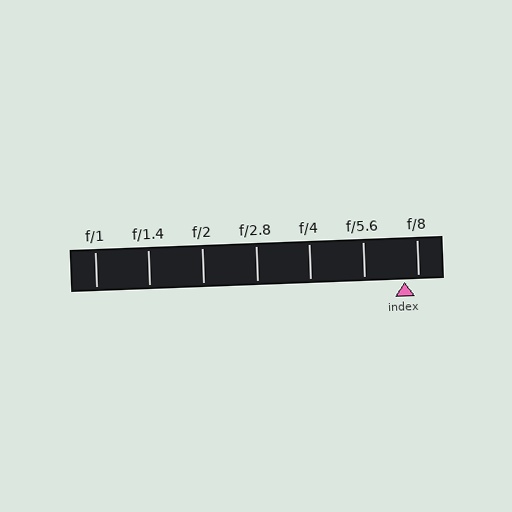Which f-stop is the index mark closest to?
The index mark is closest to f/8.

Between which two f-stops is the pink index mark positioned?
The index mark is between f/5.6 and f/8.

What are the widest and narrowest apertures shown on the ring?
The widest aperture shown is f/1 and the narrowest is f/8.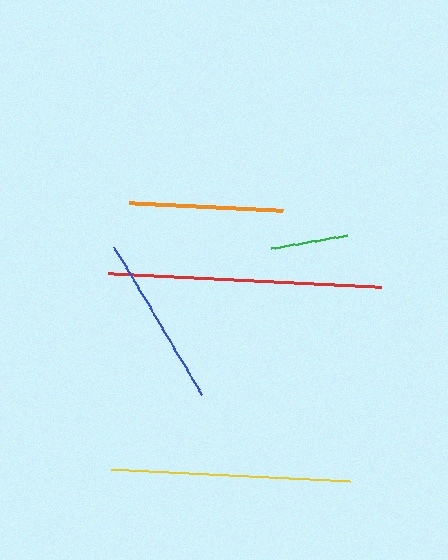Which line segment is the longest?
The red line is the longest at approximately 273 pixels.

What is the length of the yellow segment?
The yellow segment is approximately 239 pixels long.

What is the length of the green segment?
The green segment is approximately 77 pixels long.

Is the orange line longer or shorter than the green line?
The orange line is longer than the green line.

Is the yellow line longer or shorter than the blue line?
The yellow line is longer than the blue line.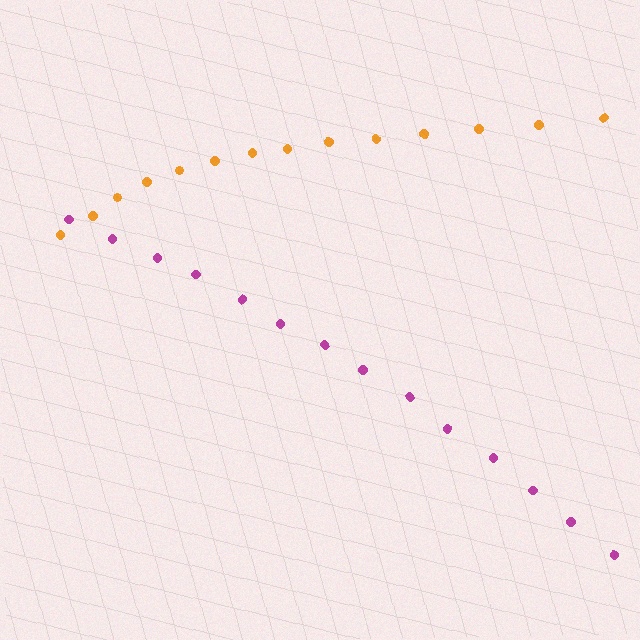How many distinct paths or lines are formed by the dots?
There are 2 distinct paths.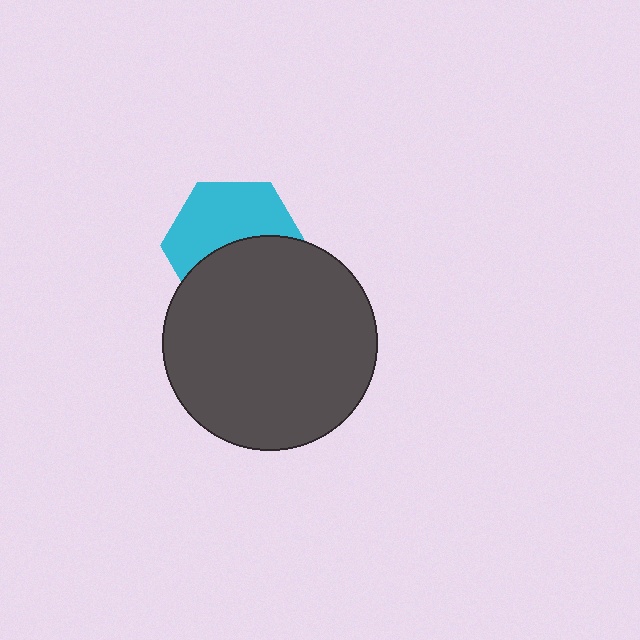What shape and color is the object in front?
The object in front is a dark gray circle.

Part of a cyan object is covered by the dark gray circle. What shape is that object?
It is a hexagon.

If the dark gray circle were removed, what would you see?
You would see the complete cyan hexagon.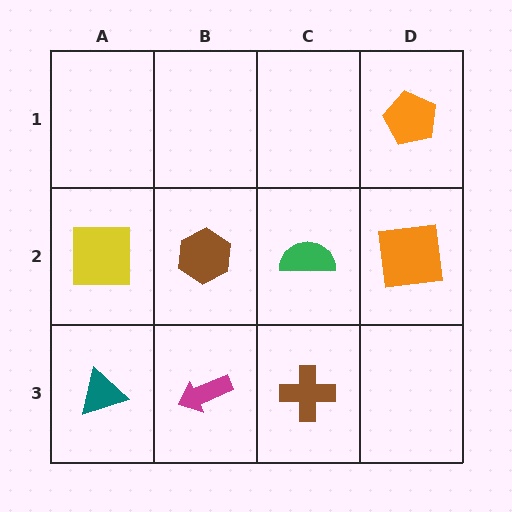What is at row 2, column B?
A brown hexagon.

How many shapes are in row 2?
4 shapes.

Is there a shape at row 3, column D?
No, that cell is empty.